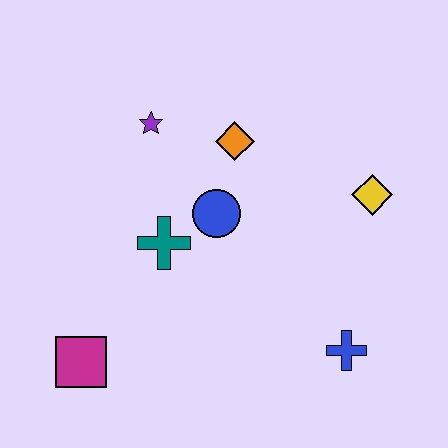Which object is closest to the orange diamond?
The blue circle is closest to the orange diamond.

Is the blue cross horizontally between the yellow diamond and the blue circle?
Yes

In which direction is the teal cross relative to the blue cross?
The teal cross is to the left of the blue cross.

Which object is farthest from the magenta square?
The yellow diamond is farthest from the magenta square.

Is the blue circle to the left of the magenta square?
No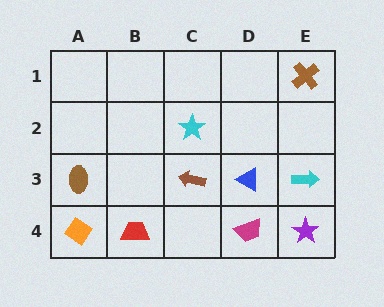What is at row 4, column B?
A red trapezoid.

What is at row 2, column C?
A cyan star.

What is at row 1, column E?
A brown cross.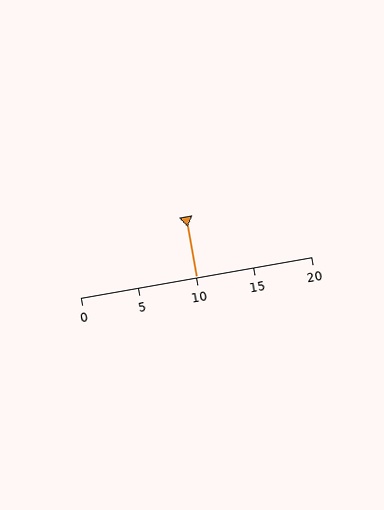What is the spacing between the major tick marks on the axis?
The major ticks are spaced 5 apart.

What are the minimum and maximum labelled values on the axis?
The axis runs from 0 to 20.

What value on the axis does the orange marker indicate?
The marker indicates approximately 10.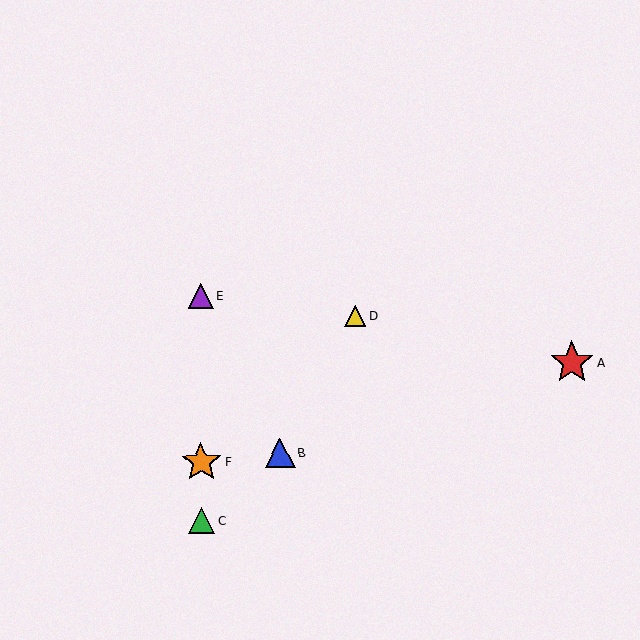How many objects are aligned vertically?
3 objects (C, E, F) are aligned vertically.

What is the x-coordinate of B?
Object B is at x≈280.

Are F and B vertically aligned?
No, F is at x≈201 and B is at x≈280.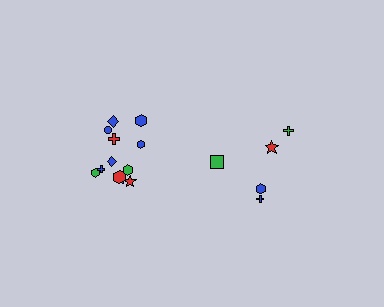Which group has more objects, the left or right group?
The left group.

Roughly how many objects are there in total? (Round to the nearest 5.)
Roughly 15 objects in total.